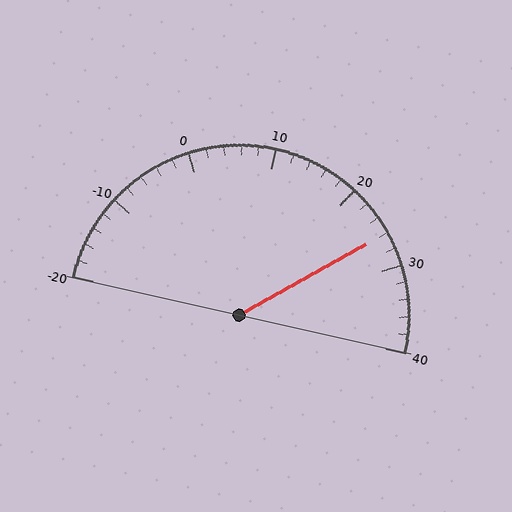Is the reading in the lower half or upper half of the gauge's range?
The reading is in the upper half of the range (-20 to 40).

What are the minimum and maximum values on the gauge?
The gauge ranges from -20 to 40.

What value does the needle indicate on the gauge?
The needle indicates approximately 26.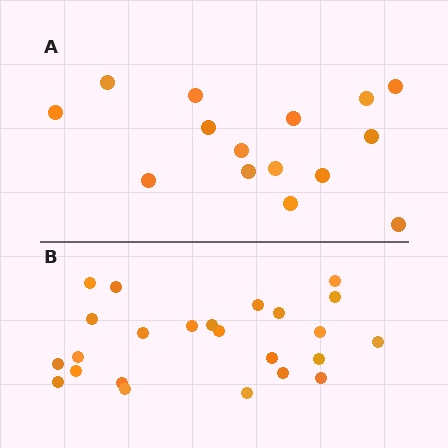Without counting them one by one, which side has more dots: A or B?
Region B (the bottom region) has more dots.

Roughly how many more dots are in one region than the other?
Region B has roughly 8 or so more dots than region A.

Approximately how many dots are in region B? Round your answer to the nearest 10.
About 20 dots. (The exact count is 24, which rounds to 20.)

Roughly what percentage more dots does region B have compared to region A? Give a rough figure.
About 60% more.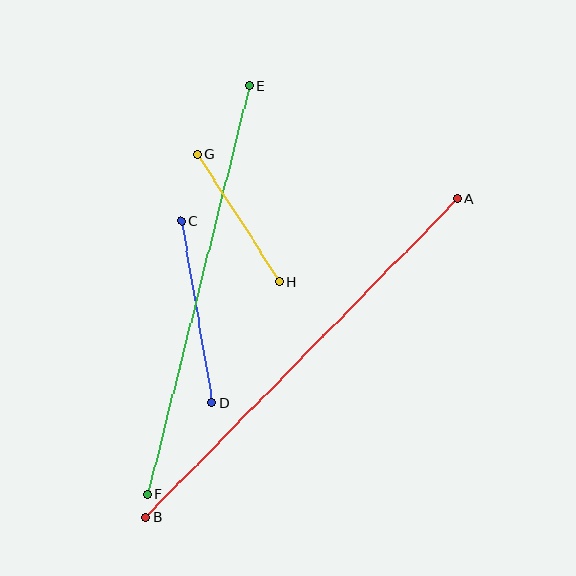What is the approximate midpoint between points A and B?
The midpoint is at approximately (302, 358) pixels.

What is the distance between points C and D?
The distance is approximately 184 pixels.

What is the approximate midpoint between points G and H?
The midpoint is at approximately (238, 218) pixels.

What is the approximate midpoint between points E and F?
The midpoint is at approximately (198, 290) pixels.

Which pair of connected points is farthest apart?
Points A and B are farthest apart.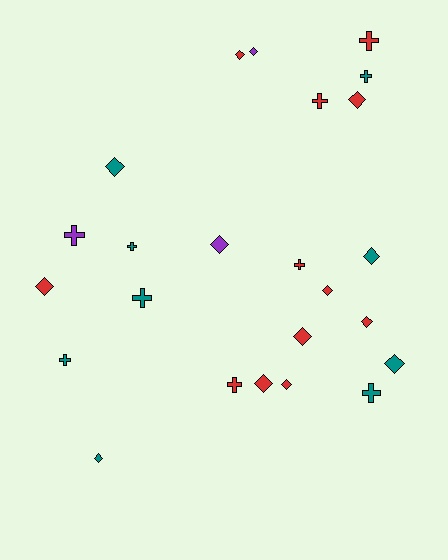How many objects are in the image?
There are 24 objects.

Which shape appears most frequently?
Diamond, with 14 objects.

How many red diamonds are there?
There are 8 red diamonds.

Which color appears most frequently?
Red, with 12 objects.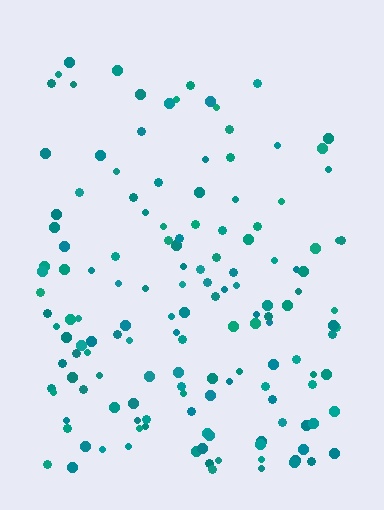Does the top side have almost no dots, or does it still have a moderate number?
Still a moderate number, just noticeably fewer than the bottom.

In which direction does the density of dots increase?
From top to bottom, with the bottom side densest.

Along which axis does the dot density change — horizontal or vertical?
Vertical.